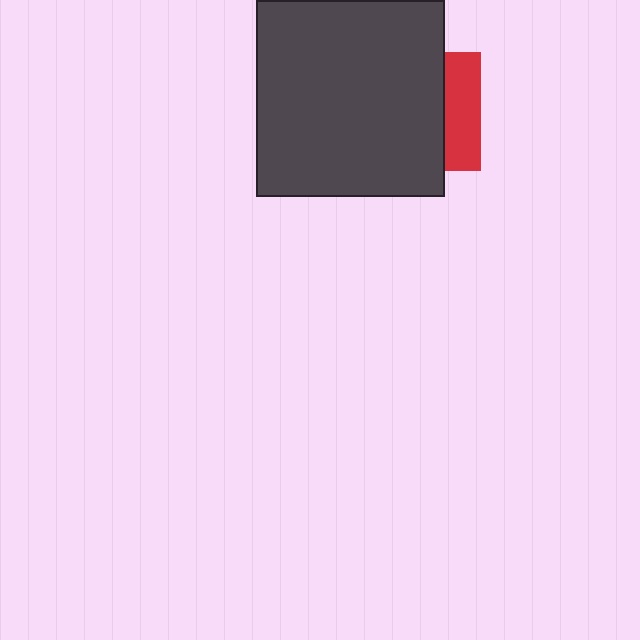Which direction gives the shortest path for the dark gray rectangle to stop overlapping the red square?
Moving left gives the shortest separation.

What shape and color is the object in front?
The object in front is a dark gray rectangle.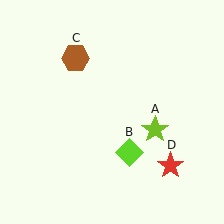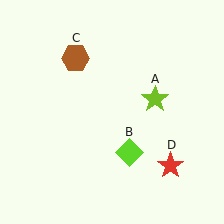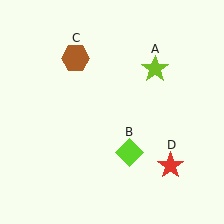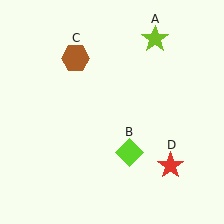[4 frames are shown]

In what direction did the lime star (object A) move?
The lime star (object A) moved up.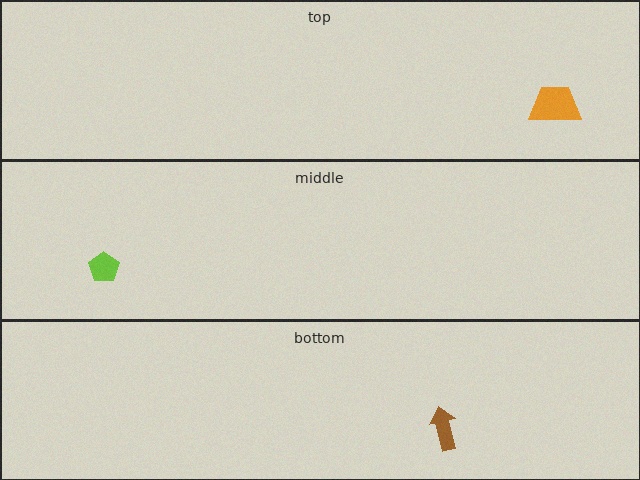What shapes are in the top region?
The orange trapezoid.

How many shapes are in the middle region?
1.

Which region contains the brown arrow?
The bottom region.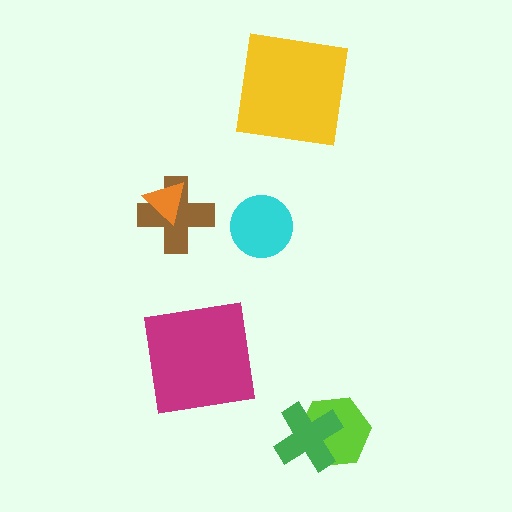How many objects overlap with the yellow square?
0 objects overlap with the yellow square.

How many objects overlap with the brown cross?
1 object overlaps with the brown cross.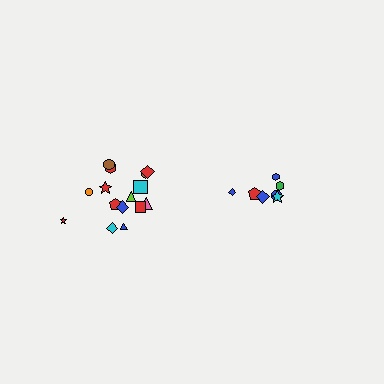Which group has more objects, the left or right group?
The left group.